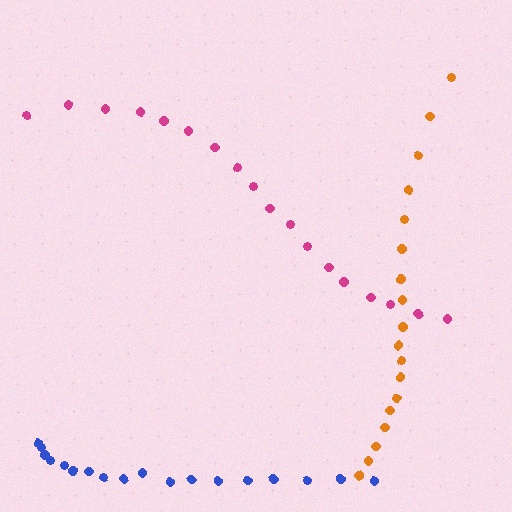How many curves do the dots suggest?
There are 3 distinct paths.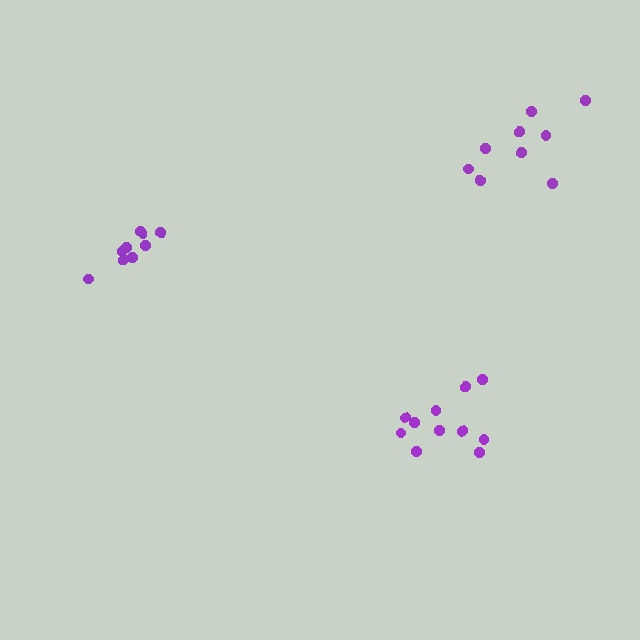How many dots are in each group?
Group 1: 9 dots, Group 2: 11 dots, Group 3: 9 dots (29 total).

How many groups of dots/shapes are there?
There are 3 groups.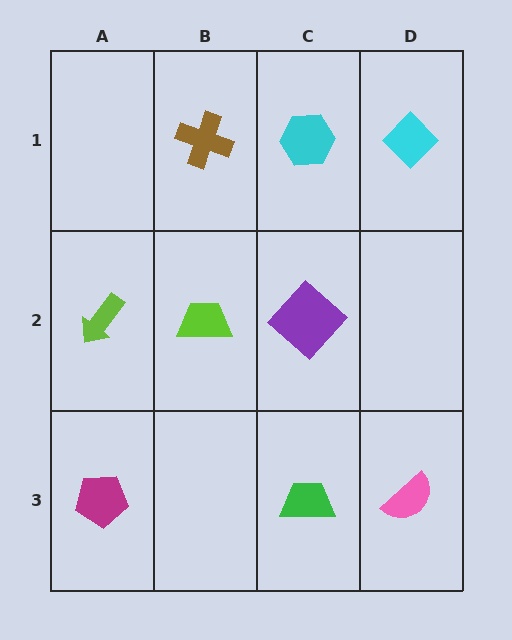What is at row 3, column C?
A green trapezoid.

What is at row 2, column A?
A lime arrow.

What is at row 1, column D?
A cyan diamond.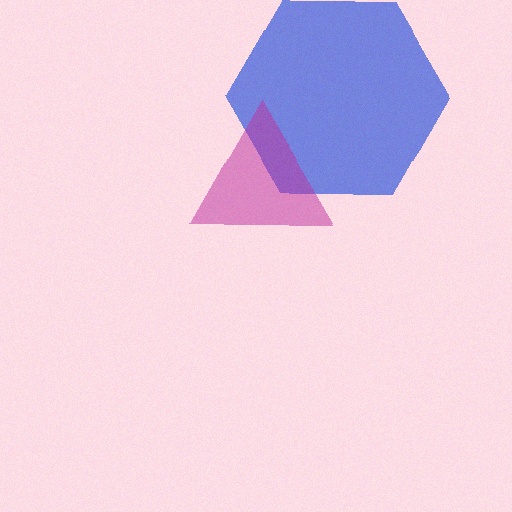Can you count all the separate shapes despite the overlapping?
Yes, there are 2 separate shapes.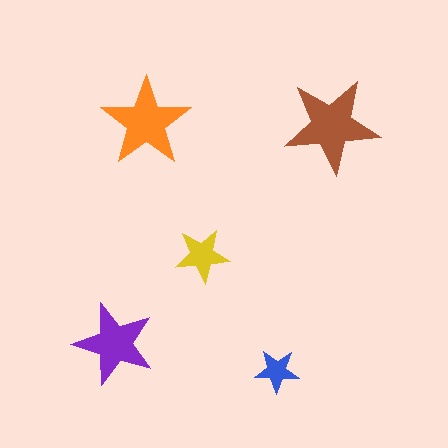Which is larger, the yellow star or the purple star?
The purple one.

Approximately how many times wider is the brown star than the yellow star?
About 2 times wider.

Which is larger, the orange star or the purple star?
The orange one.